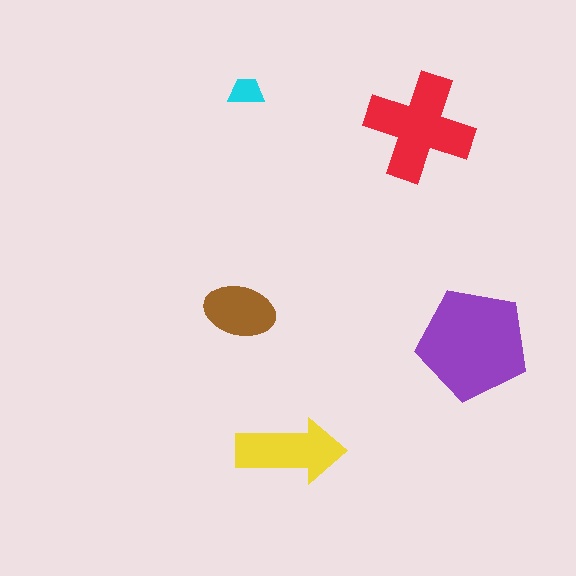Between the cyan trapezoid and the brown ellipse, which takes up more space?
The brown ellipse.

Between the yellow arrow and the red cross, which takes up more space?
The red cross.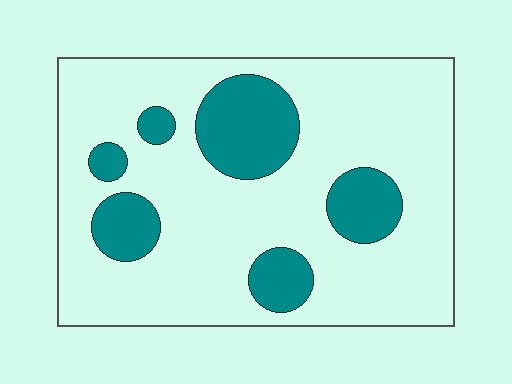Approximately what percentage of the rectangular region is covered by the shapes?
Approximately 20%.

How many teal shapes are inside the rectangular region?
6.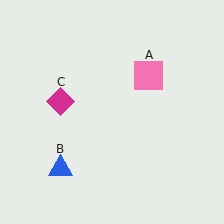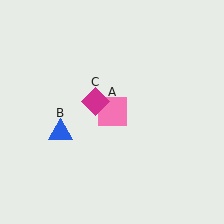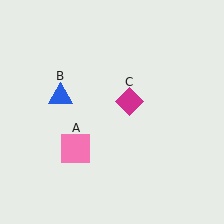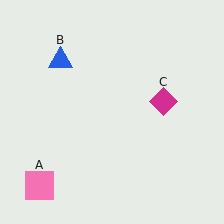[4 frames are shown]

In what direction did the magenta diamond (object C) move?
The magenta diamond (object C) moved right.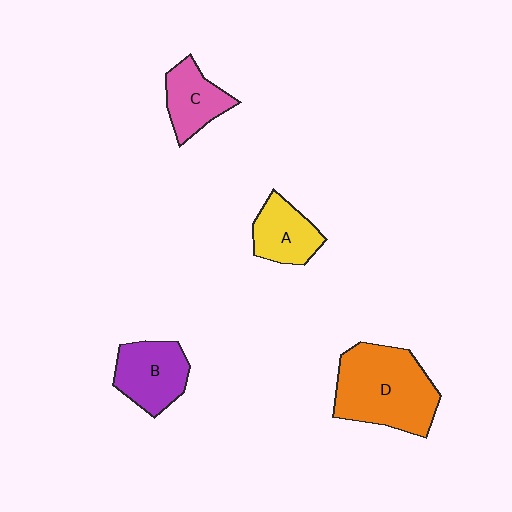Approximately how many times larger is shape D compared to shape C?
Approximately 2.1 times.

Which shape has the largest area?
Shape D (orange).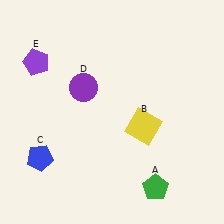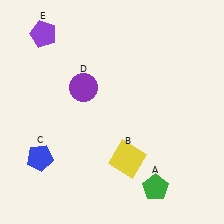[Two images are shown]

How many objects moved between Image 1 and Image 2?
2 objects moved between the two images.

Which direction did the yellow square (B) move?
The yellow square (B) moved down.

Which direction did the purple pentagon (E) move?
The purple pentagon (E) moved up.